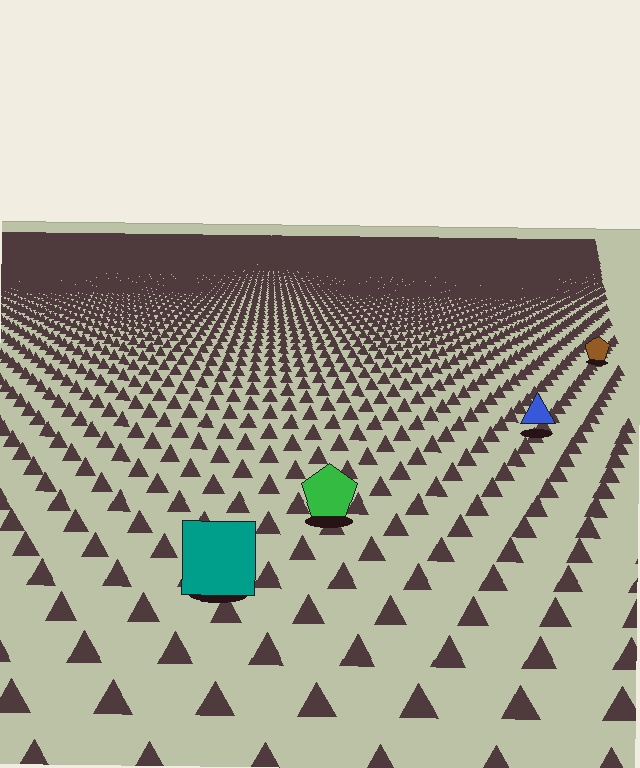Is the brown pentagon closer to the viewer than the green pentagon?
No. The green pentagon is closer — you can tell from the texture gradient: the ground texture is coarser near it.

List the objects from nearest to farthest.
From nearest to farthest: the teal square, the green pentagon, the blue triangle, the brown pentagon.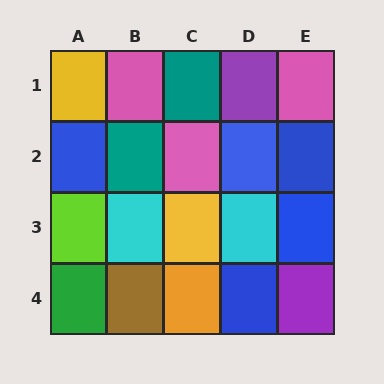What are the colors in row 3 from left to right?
Lime, cyan, yellow, cyan, blue.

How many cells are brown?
1 cell is brown.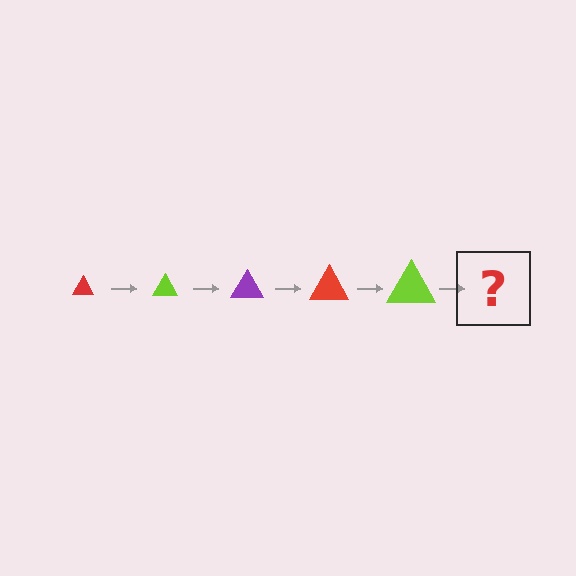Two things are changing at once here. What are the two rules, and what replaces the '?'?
The two rules are that the triangle grows larger each step and the color cycles through red, lime, and purple. The '?' should be a purple triangle, larger than the previous one.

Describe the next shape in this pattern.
It should be a purple triangle, larger than the previous one.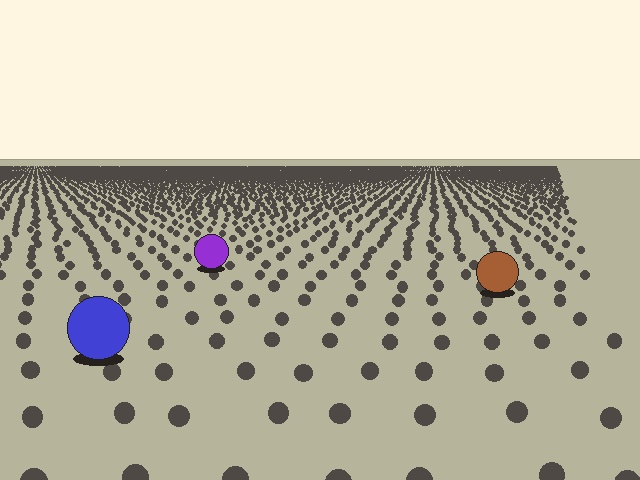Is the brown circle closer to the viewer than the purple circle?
Yes. The brown circle is closer — you can tell from the texture gradient: the ground texture is coarser near it.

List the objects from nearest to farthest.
From nearest to farthest: the blue circle, the brown circle, the purple circle.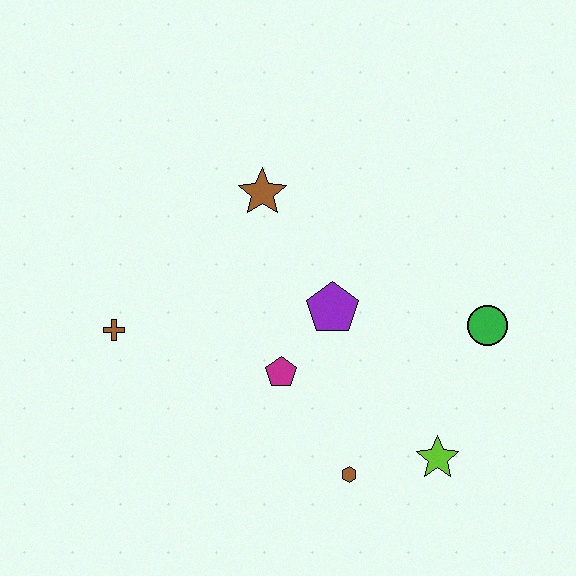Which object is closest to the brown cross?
The magenta pentagon is closest to the brown cross.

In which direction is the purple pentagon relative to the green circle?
The purple pentagon is to the left of the green circle.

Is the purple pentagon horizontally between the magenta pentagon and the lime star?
Yes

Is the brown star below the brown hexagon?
No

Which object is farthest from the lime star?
The brown cross is farthest from the lime star.